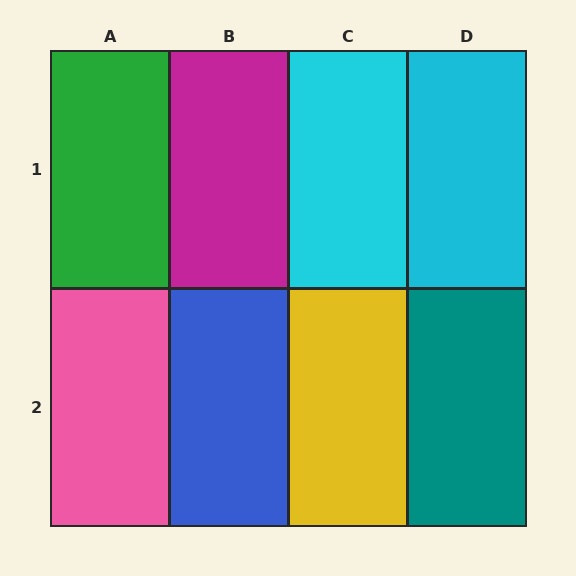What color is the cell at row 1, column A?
Green.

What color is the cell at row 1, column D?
Cyan.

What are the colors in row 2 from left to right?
Pink, blue, yellow, teal.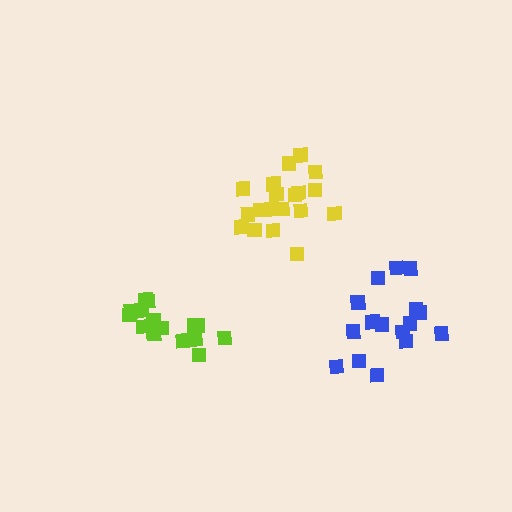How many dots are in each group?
Group 1: 16 dots, Group 2: 19 dots, Group 3: 16 dots (51 total).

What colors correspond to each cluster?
The clusters are colored: lime, yellow, blue.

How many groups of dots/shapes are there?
There are 3 groups.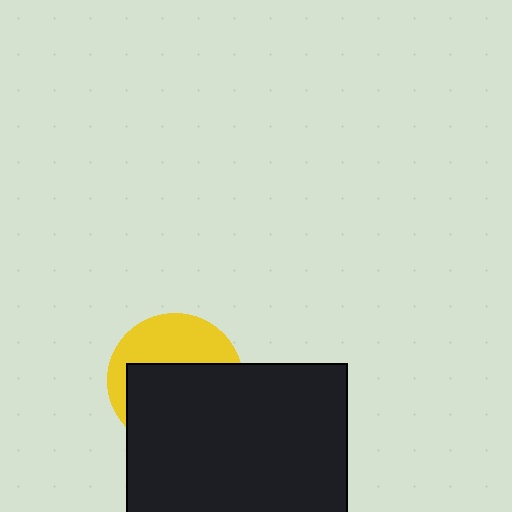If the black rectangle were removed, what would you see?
You would see the complete yellow circle.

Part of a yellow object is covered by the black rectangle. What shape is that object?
It is a circle.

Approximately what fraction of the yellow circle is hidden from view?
Roughly 60% of the yellow circle is hidden behind the black rectangle.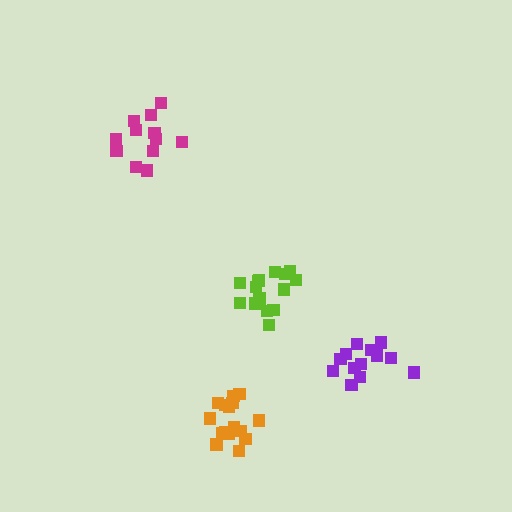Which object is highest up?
The magenta cluster is topmost.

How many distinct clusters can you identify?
There are 4 distinct clusters.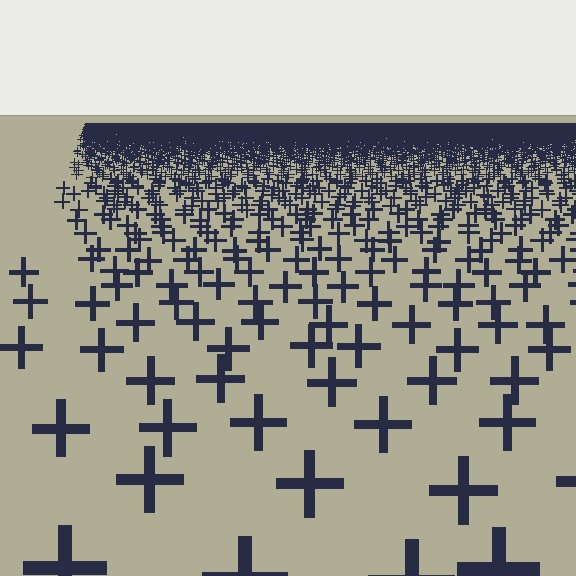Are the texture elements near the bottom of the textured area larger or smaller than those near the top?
Larger. Near the bottom, elements are closer to the viewer and appear at a bigger on-screen size.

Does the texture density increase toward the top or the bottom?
Density increases toward the top.